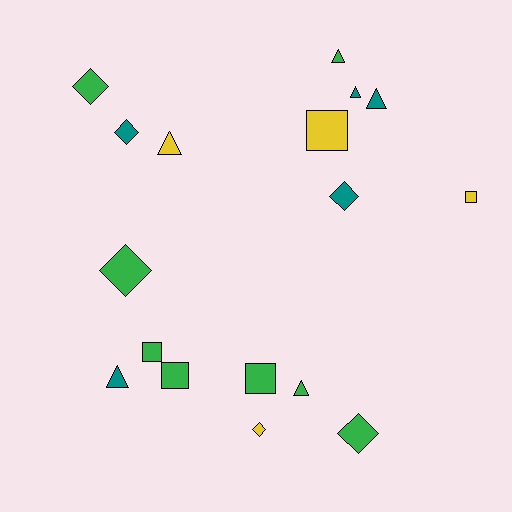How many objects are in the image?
There are 17 objects.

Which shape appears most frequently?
Triangle, with 6 objects.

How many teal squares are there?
There are no teal squares.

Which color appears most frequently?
Green, with 8 objects.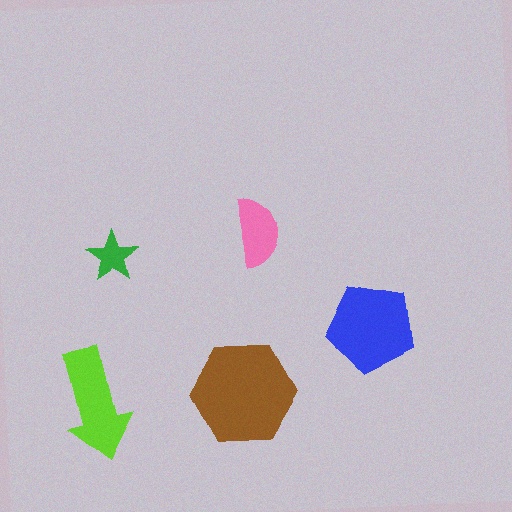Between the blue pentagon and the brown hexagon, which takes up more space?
The brown hexagon.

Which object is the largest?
The brown hexagon.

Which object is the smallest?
The green star.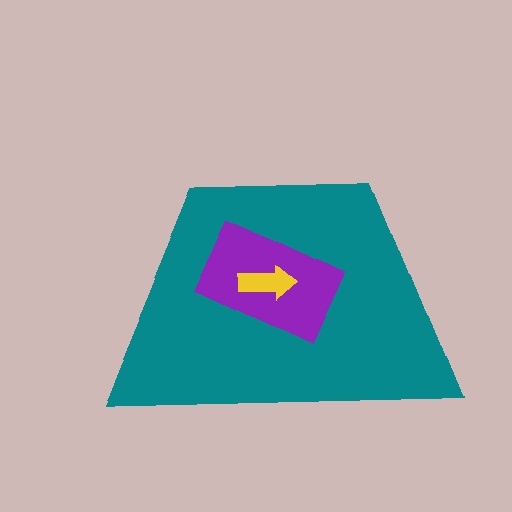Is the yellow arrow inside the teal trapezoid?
Yes.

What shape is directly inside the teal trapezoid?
The purple rectangle.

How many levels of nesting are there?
3.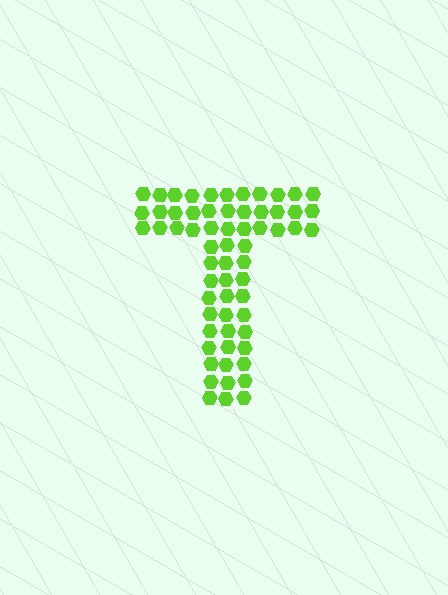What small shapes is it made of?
It is made of small hexagons.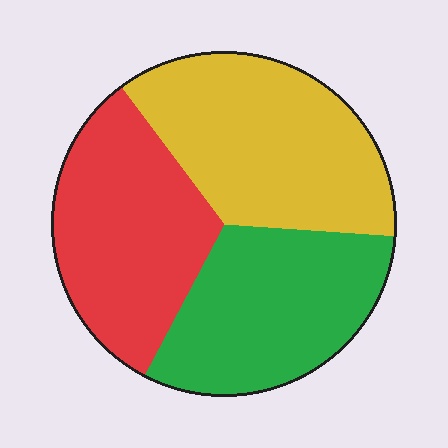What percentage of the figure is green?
Green covers roughly 30% of the figure.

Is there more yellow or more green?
Yellow.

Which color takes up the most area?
Yellow, at roughly 35%.